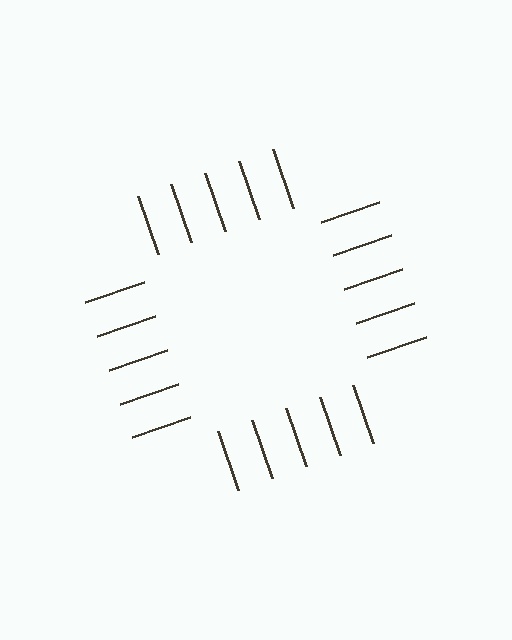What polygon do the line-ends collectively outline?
An illusory square — the line segments terminate on its edges but no continuous stroke is drawn.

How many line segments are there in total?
20 — 5 along each of the 4 edges.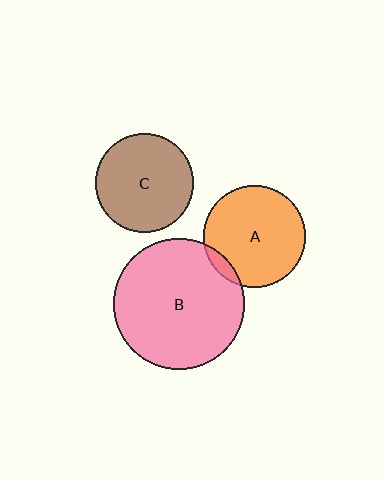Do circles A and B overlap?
Yes.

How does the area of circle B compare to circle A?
Approximately 1.7 times.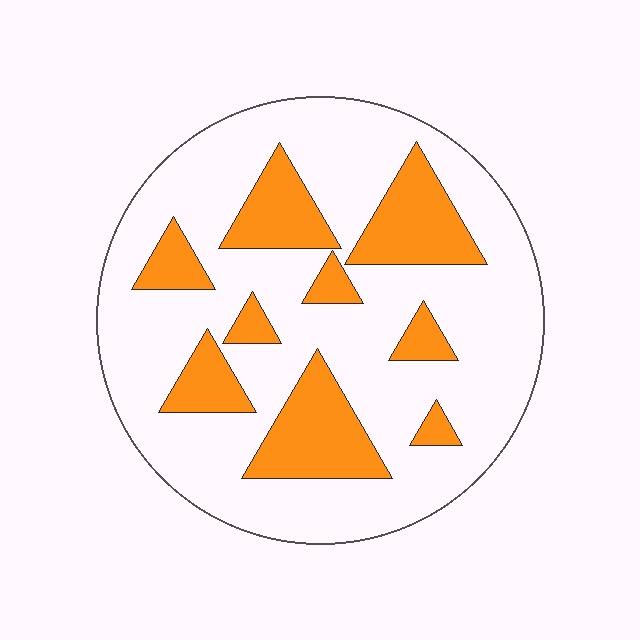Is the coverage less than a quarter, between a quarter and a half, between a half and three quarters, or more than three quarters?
Between a quarter and a half.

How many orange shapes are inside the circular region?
9.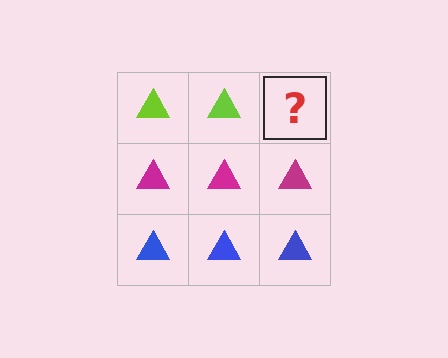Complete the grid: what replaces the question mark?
The question mark should be replaced with a lime triangle.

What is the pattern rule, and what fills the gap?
The rule is that each row has a consistent color. The gap should be filled with a lime triangle.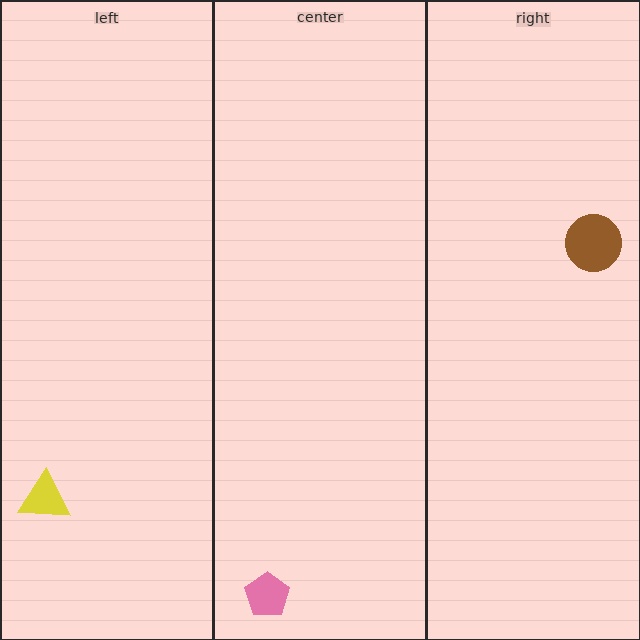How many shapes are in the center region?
1.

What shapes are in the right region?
The brown circle.